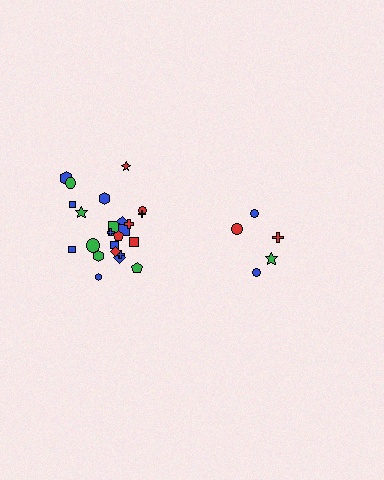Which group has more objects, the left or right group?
The left group.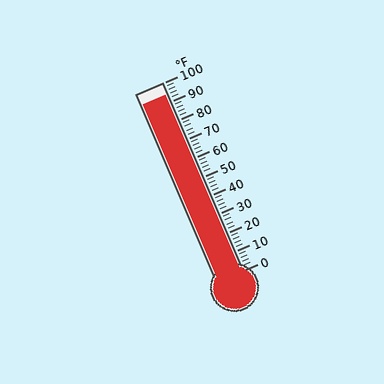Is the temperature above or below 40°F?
The temperature is above 40°F.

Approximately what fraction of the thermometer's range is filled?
The thermometer is filled to approximately 95% of its range.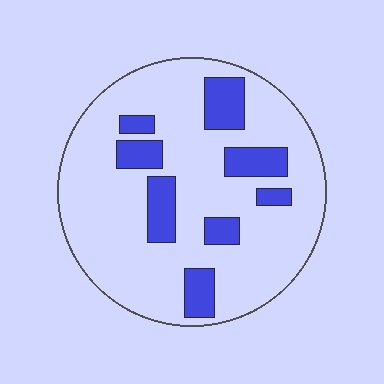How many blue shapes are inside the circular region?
8.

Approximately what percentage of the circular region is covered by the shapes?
Approximately 20%.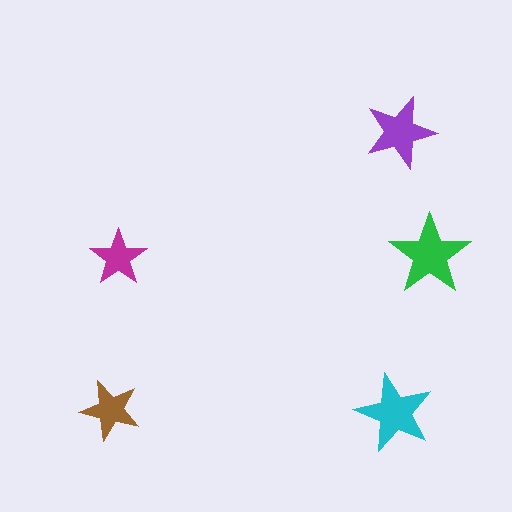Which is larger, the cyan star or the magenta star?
The cyan one.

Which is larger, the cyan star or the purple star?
The cyan one.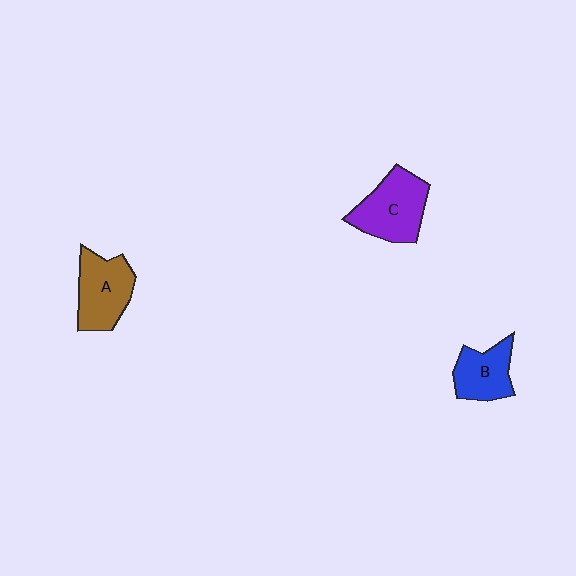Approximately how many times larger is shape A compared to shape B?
Approximately 1.3 times.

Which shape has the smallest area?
Shape B (blue).